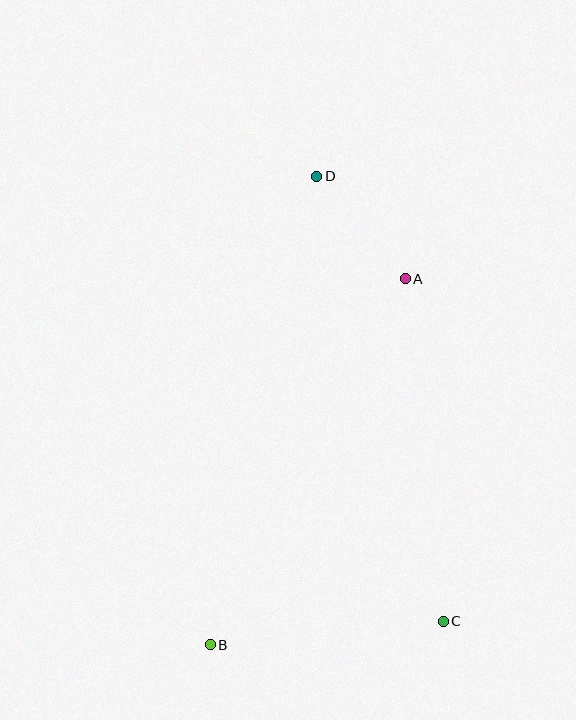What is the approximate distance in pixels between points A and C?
The distance between A and C is approximately 345 pixels.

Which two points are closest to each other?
Points A and D are closest to each other.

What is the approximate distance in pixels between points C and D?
The distance between C and D is approximately 463 pixels.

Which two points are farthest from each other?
Points B and D are farthest from each other.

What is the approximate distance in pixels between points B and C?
The distance between B and C is approximately 234 pixels.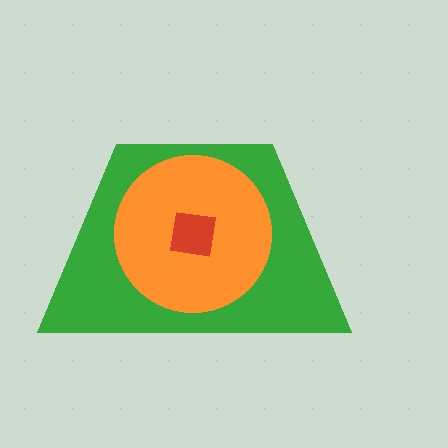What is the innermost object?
The red square.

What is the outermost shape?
The green trapezoid.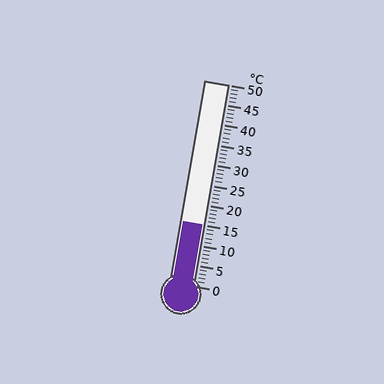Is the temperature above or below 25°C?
The temperature is below 25°C.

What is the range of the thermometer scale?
The thermometer scale ranges from 0°C to 50°C.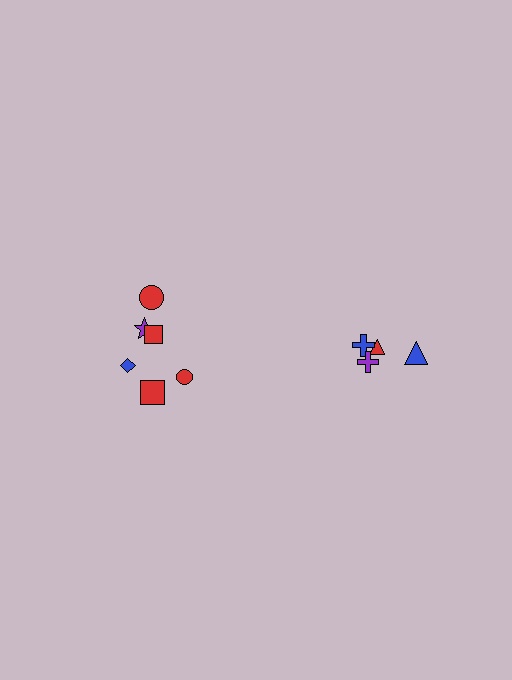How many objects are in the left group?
There are 6 objects.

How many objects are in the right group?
There are 4 objects.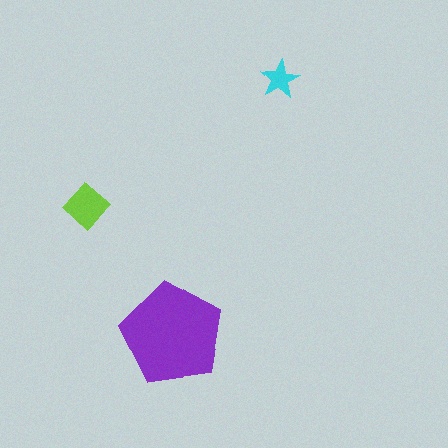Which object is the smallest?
The cyan star.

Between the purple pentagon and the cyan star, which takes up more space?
The purple pentagon.